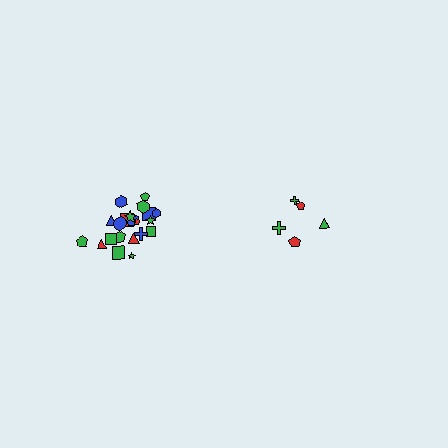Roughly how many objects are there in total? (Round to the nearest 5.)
Roughly 25 objects in total.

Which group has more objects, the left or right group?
The left group.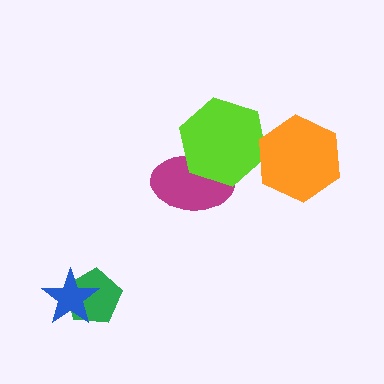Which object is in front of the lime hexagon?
The orange hexagon is in front of the lime hexagon.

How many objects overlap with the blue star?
1 object overlaps with the blue star.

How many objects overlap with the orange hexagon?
1 object overlaps with the orange hexagon.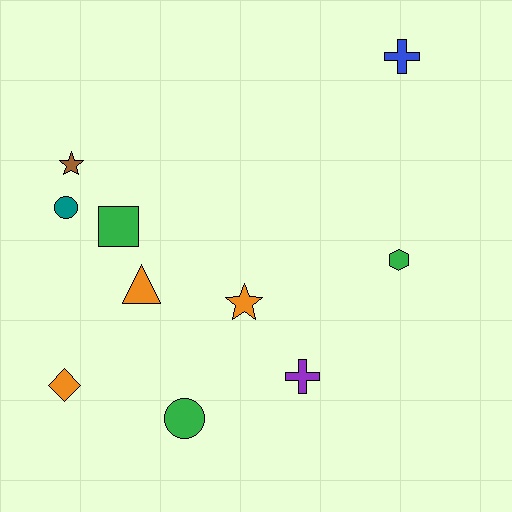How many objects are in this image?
There are 10 objects.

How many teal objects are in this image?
There is 1 teal object.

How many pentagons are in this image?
There are no pentagons.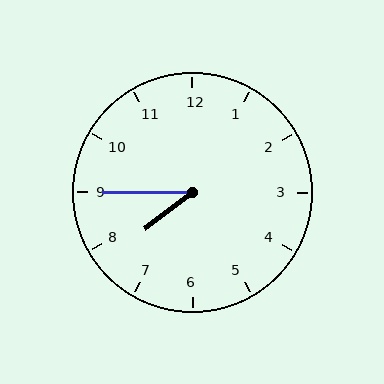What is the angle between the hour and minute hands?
Approximately 38 degrees.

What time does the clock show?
7:45.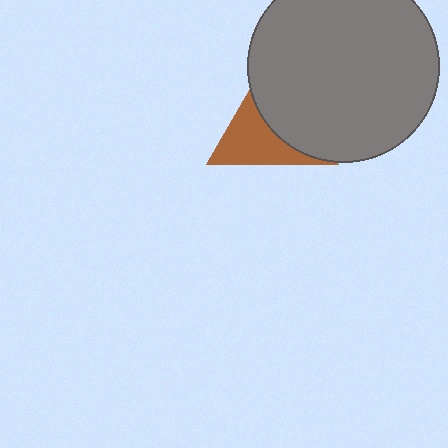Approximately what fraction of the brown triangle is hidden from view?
Roughly 52% of the brown triangle is hidden behind the gray circle.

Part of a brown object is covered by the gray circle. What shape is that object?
It is a triangle.